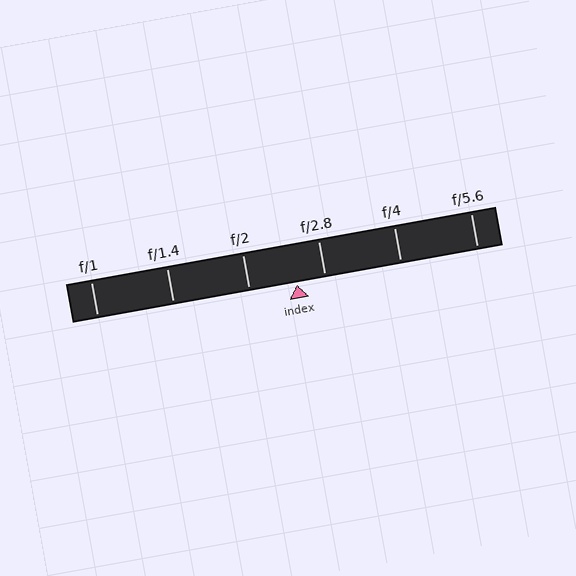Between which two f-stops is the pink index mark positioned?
The index mark is between f/2 and f/2.8.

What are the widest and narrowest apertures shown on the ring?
The widest aperture shown is f/1 and the narrowest is f/5.6.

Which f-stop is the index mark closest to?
The index mark is closest to f/2.8.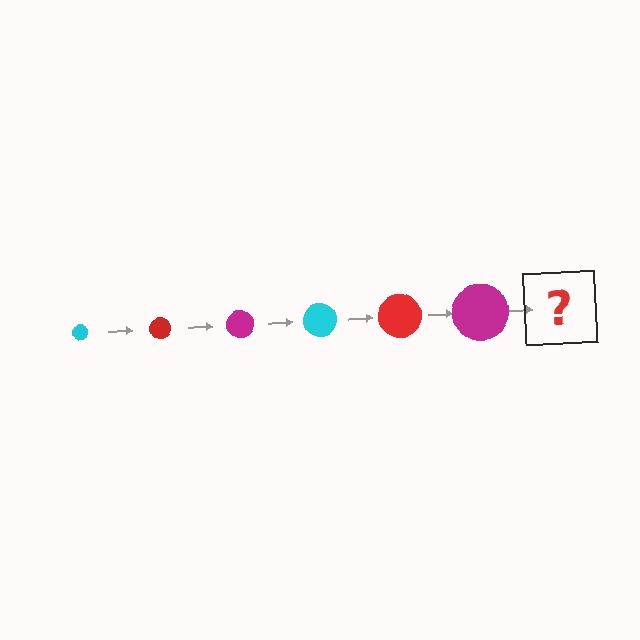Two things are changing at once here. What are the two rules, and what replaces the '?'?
The two rules are that the circle grows larger each step and the color cycles through cyan, red, and magenta. The '?' should be a cyan circle, larger than the previous one.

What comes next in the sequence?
The next element should be a cyan circle, larger than the previous one.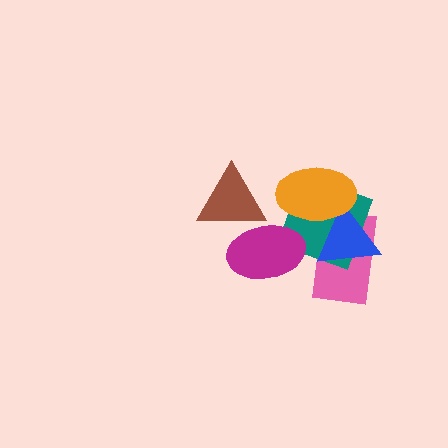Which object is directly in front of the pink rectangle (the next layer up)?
The teal square is directly in front of the pink rectangle.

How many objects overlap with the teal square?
4 objects overlap with the teal square.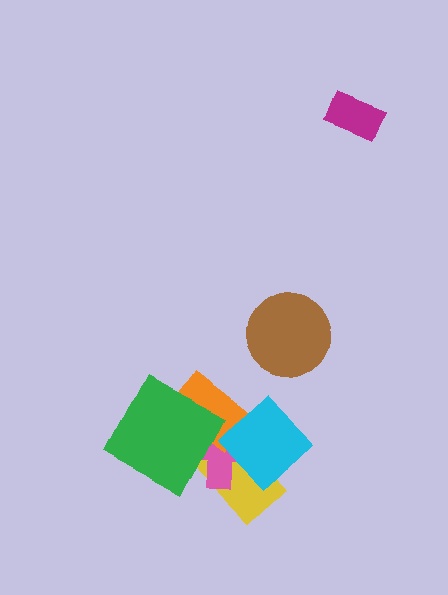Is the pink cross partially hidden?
Yes, it is partially covered by another shape.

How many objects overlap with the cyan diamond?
3 objects overlap with the cyan diamond.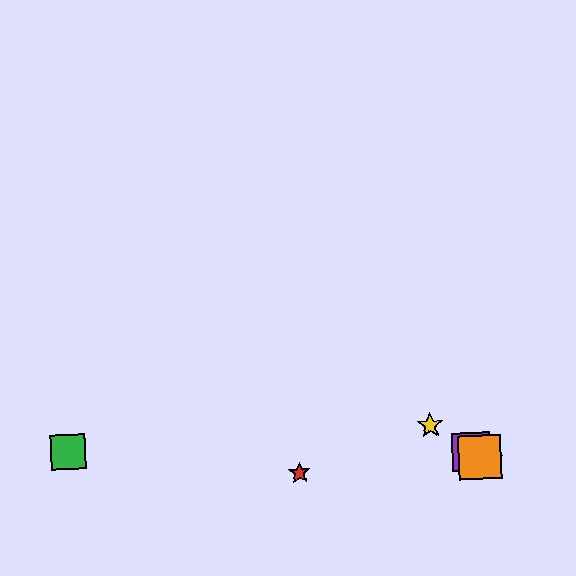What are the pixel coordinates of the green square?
The green square is at (68, 452).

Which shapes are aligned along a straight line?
The blue star, the yellow star, the purple square, the orange square are aligned along a straight line.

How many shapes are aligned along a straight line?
4 shapes (the blue star, the yellow star, the purple square, the orange square) are aligned along a straight line.